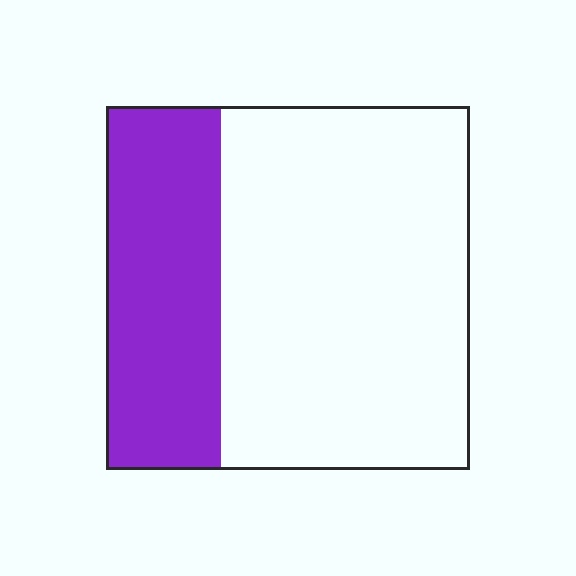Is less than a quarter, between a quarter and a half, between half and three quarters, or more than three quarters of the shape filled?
Between a quarter and a half.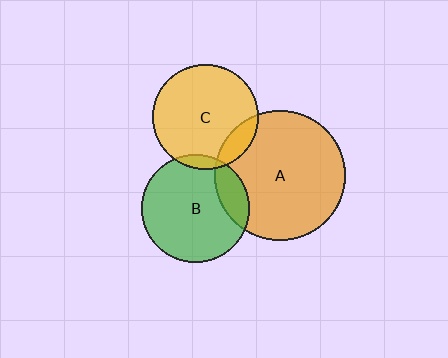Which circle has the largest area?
Circle A (orange).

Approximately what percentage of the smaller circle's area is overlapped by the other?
Approximately 5%.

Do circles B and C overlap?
Yes.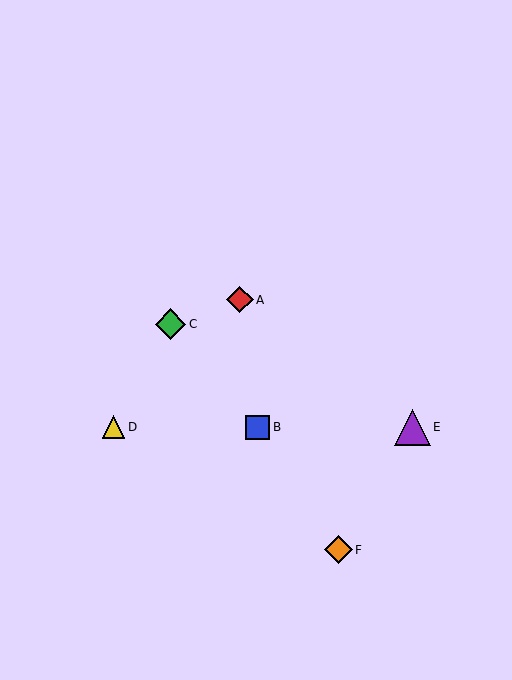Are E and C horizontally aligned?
No, E is at y≈427 and C is at y≈324.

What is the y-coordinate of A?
Object A is at y≈300.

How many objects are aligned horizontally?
3 objects (B, D, E) are aligned horizontally.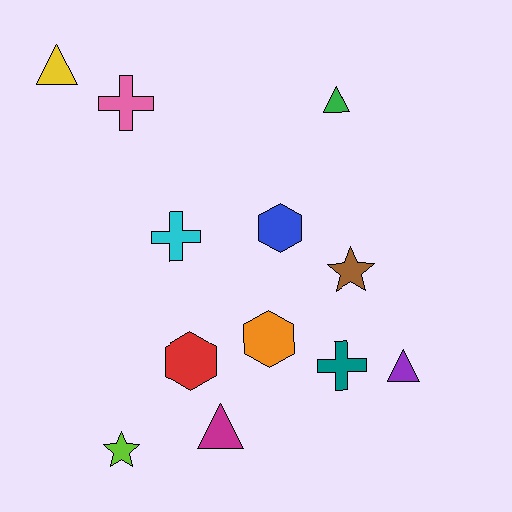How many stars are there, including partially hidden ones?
There are 2 stars.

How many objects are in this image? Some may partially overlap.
There are 12 objects.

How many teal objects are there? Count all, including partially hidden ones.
There is 1 teal object.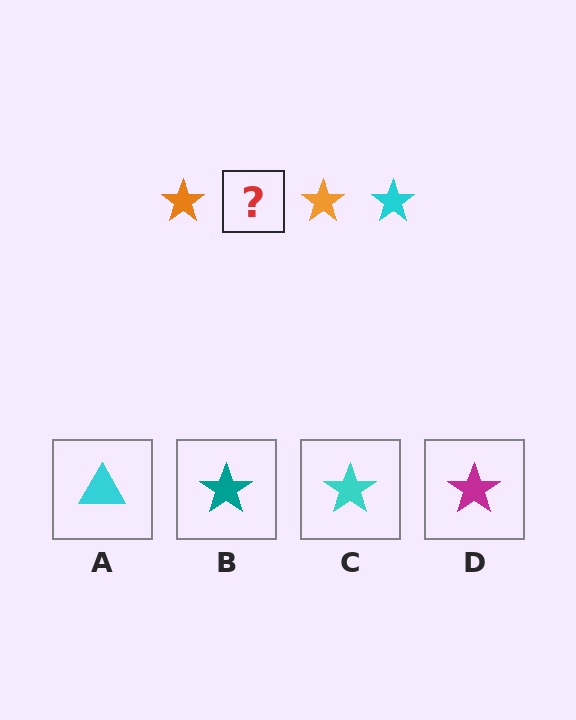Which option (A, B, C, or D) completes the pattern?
C.